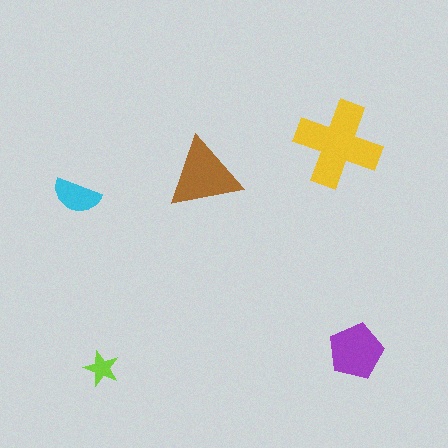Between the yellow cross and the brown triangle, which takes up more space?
The yellow cross.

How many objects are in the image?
There are 5 objects in the image.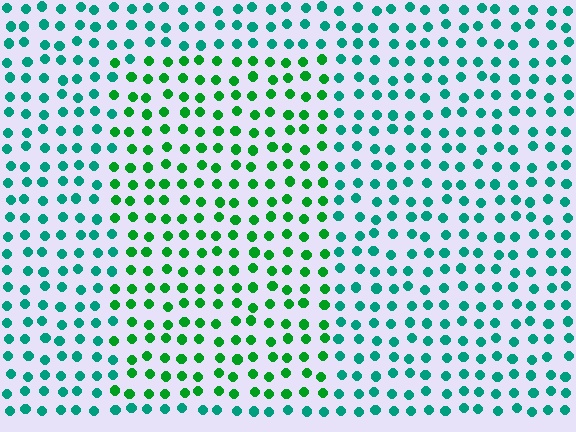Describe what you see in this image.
The image is filled with small teal elements in a uniform arrangement. A rectangle-shaped region is visible where the elements are tinted to a slightly different hue, forming a subtle color boundary.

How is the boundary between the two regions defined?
The boundary is defined purely by a slight shift in hue (about 37 degrees). Spacing, size, and orientation are identical on both sides.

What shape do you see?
I see a rectangle.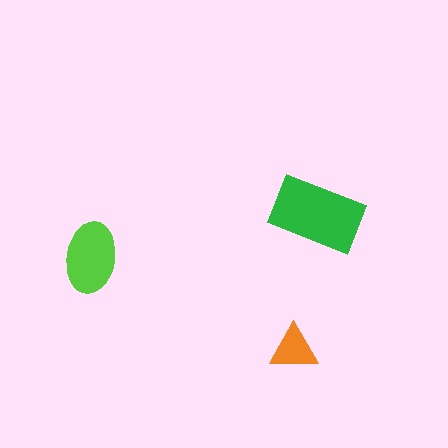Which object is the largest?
The green rectangle.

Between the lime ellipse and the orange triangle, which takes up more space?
The lime ellipse.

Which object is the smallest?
The orange triangle.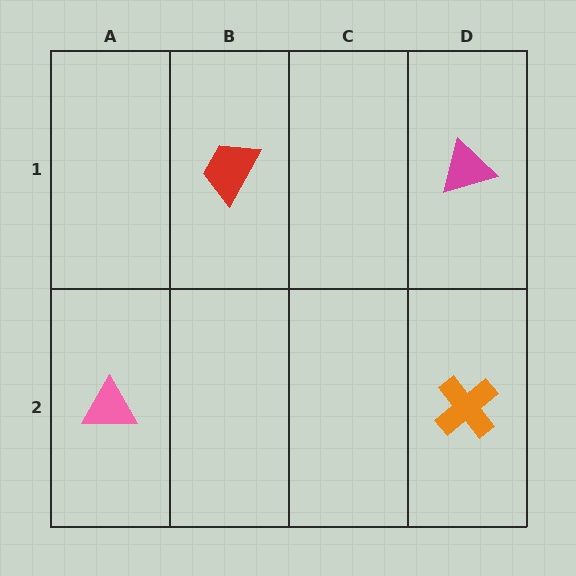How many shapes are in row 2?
2 shapes.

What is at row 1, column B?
A red trapezoid.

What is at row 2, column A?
A pink triangle.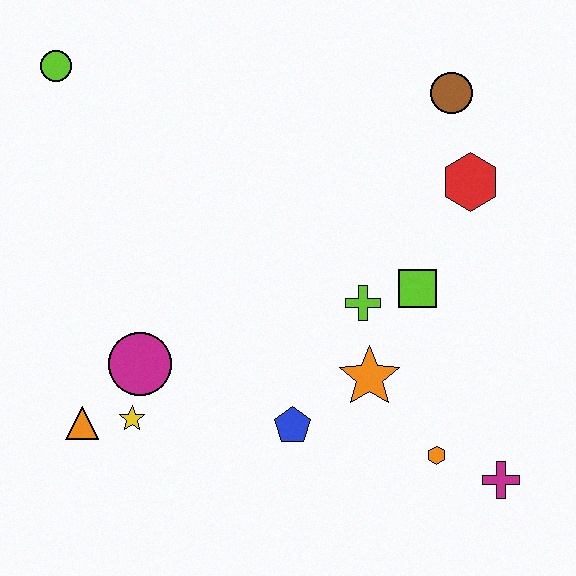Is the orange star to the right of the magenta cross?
No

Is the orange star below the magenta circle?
Yes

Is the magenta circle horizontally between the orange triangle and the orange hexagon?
Yes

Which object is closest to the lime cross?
The lime square is closest to the lime cross.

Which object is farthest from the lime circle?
The magenta cross is farthest from the lime circle.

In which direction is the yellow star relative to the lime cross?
The yellow star is to the left of the lime cross.